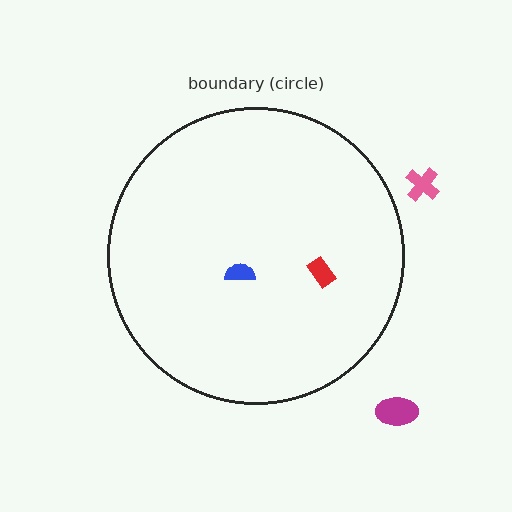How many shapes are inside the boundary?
2 inside, 2 outside.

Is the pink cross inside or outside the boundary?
Outside.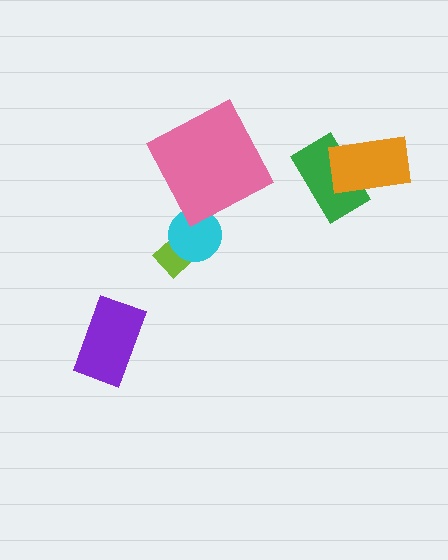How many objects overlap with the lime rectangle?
1 object overlaps with the lime rectangle.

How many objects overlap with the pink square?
0 objects overlap with the pink square.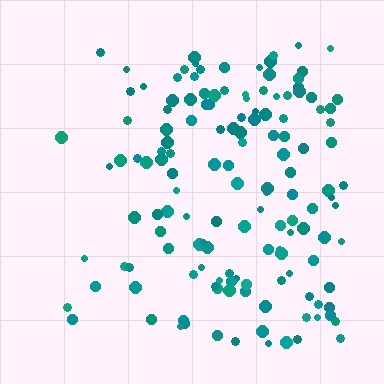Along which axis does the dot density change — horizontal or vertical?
Horizontal.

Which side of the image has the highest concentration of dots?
The right.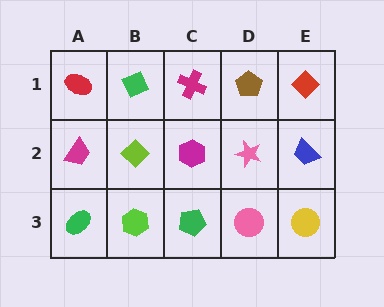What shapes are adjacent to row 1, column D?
A pink star (row 2, column D), a magenta cross (row 1, column C), a red diamond (row 1, column E).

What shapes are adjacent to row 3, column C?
A magenta hexagon (row 2, column C), a lime hexagon (row 3, column B), a pink circle (row 3, column D).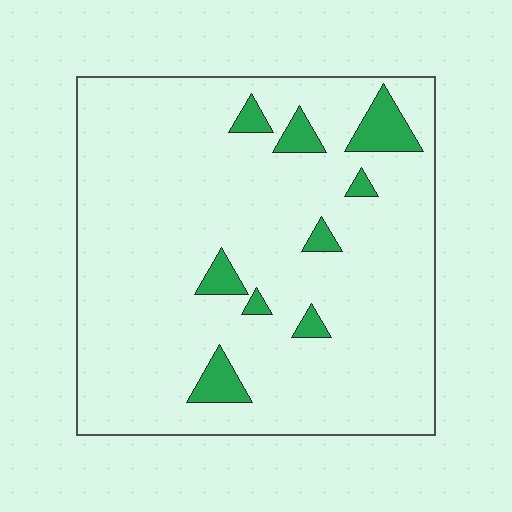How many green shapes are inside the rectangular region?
9.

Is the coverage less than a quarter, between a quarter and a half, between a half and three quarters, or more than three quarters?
Less than a quarter.